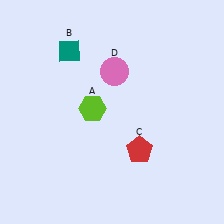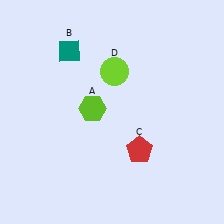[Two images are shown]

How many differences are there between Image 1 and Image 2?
There is 1 difference between the two images.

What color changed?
The circle (D) changed from pink in Image 1 to lime in Image 2.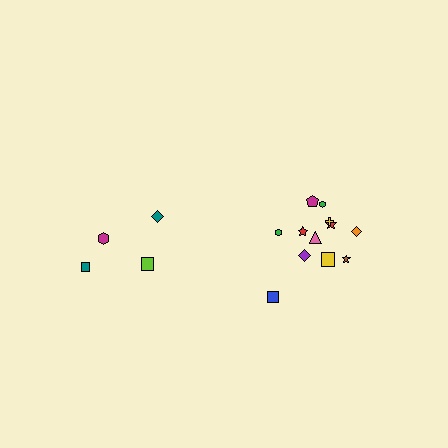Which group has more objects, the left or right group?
The right group.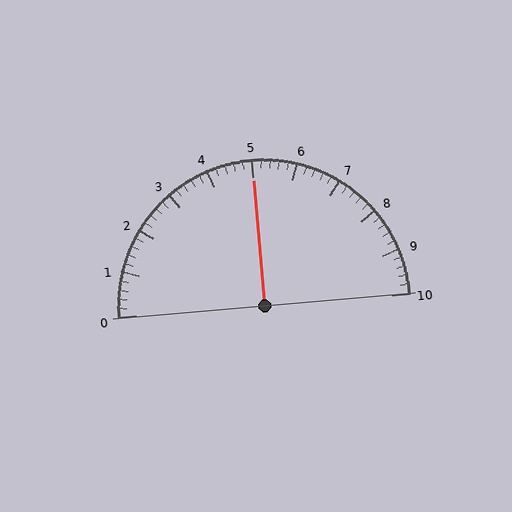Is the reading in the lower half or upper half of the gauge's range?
The reading is in the upper half of the range (0 to 10).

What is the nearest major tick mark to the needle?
The nearest major tick mark is 5.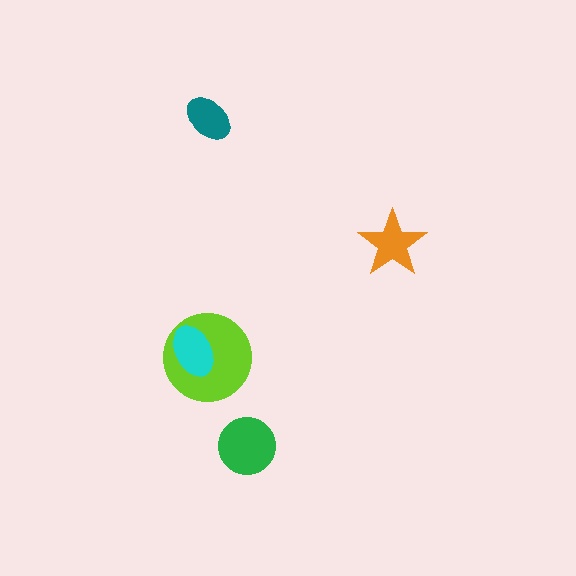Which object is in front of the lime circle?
The cyan ellipse is in front of the lime circle.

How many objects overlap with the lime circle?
1 object overlaps with the lime circle.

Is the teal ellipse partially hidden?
No, no other shape covers it.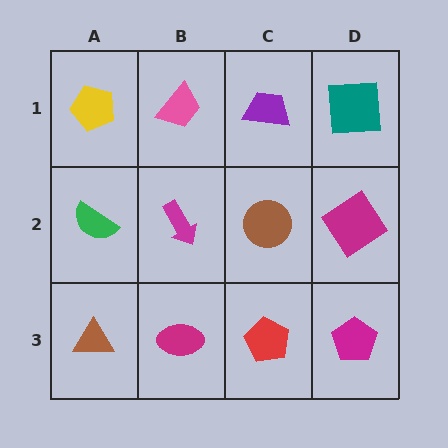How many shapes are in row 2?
4 shapes.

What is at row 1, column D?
A teal square.